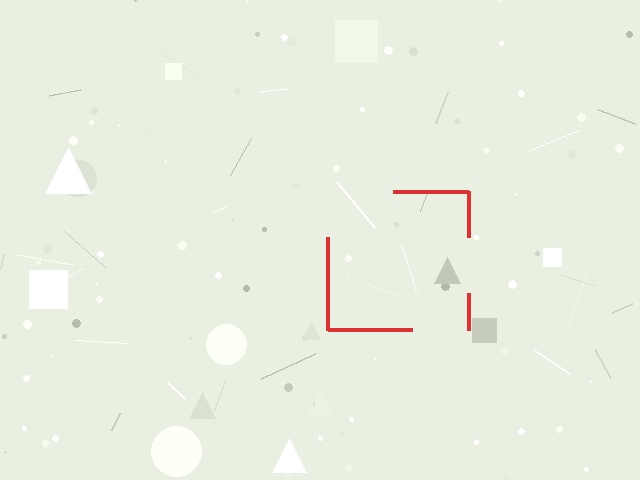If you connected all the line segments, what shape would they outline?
They would outline a square.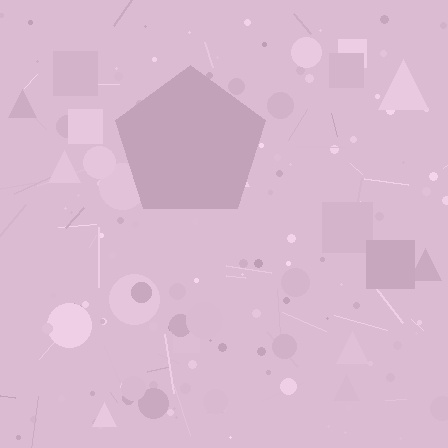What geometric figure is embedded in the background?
A pentagon is embedded in the background.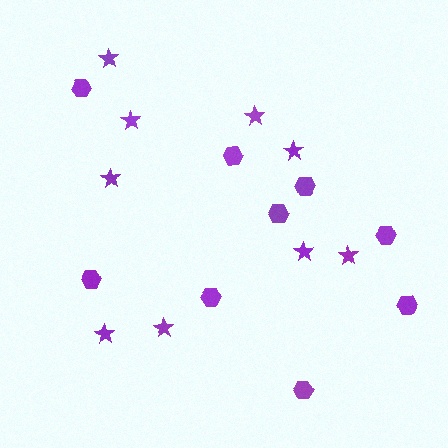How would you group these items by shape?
There are 2 groups: one group of hexagons (9) and one group of stars (9).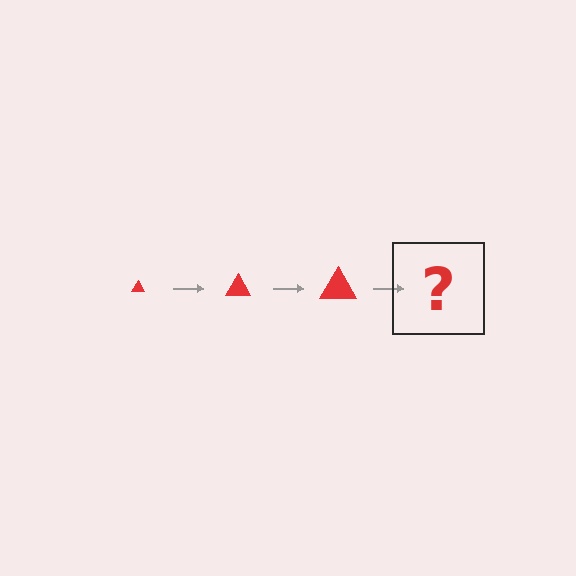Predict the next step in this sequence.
The next step is a red triangle, larger than the previous one.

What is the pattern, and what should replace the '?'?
The pattern is that the triangle gets progressively larger each step. The '?' should be a red triangle, larger than the previous one.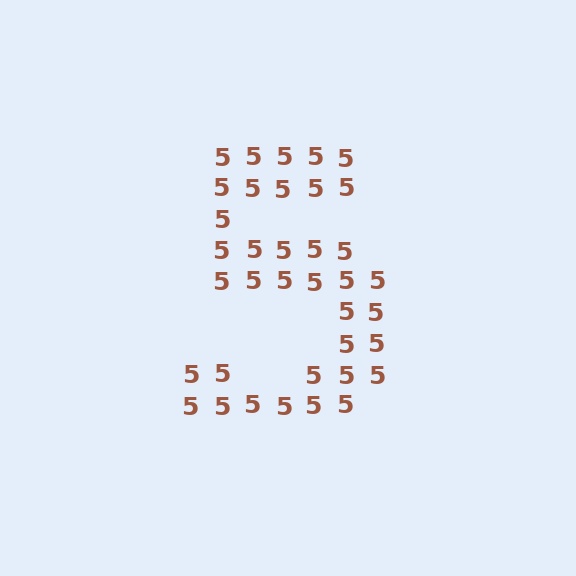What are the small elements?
The small elements are digit 5's.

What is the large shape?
The large shape is the digit 5.